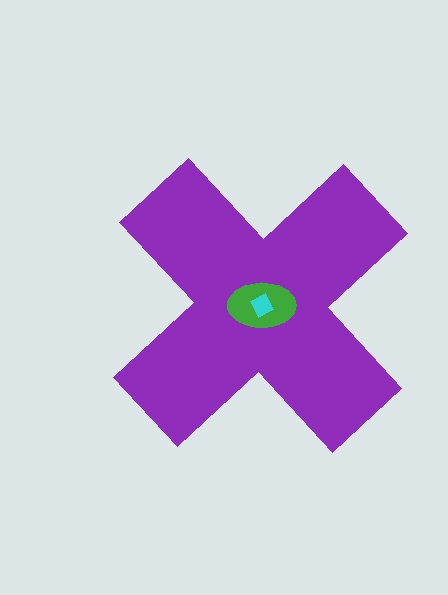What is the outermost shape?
The purple cross.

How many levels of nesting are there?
3.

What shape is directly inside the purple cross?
The green ellipse.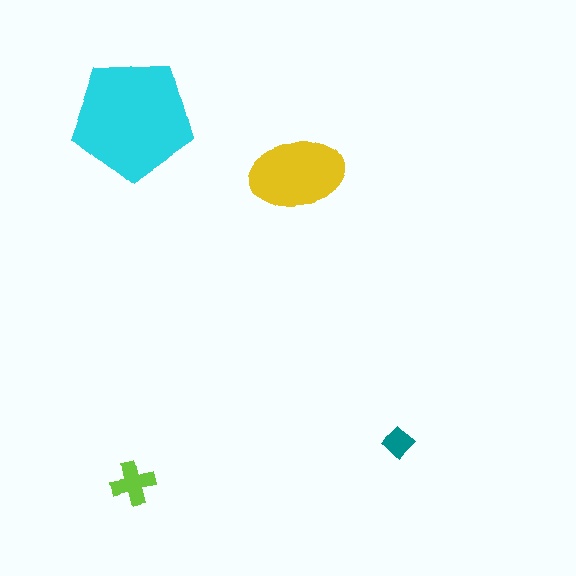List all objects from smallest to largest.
The teal diamond, the lime cross, the yellow ellipse, the cyan pentagon.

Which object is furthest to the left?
The lime cross is leftmost.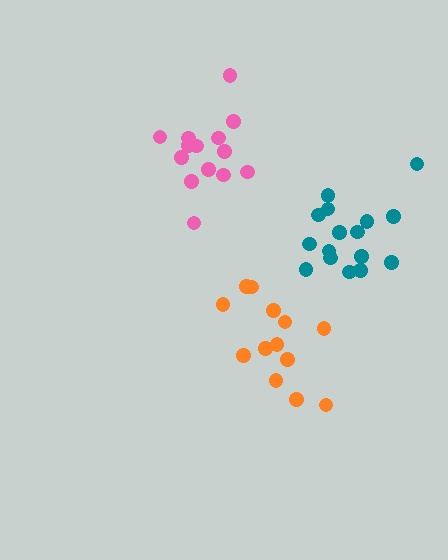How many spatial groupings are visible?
There are 3 spatial groupings.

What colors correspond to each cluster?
The clusters are colored: orange, pink, teal.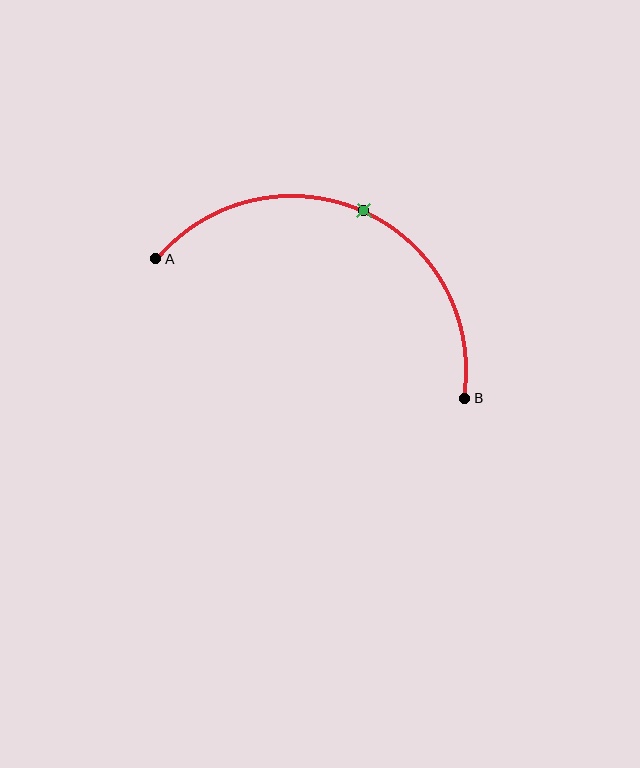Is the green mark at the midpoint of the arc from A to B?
Yes. The green mark lies on the arc at equal arc-length from both A and B — it is the arc midpoint.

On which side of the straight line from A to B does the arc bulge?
The arc bulges above the straight line connecting A and B.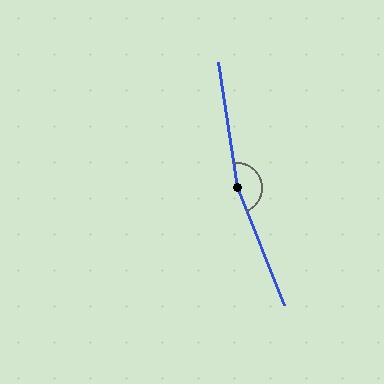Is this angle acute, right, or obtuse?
It is obtuse.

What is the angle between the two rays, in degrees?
Approximately 167 degrees.